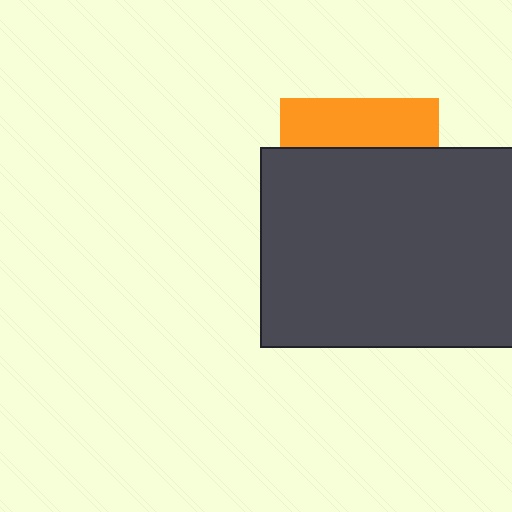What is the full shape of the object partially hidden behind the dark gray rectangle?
The partially hidden object is an orange square.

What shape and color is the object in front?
The object in front is a dark gray rectangle.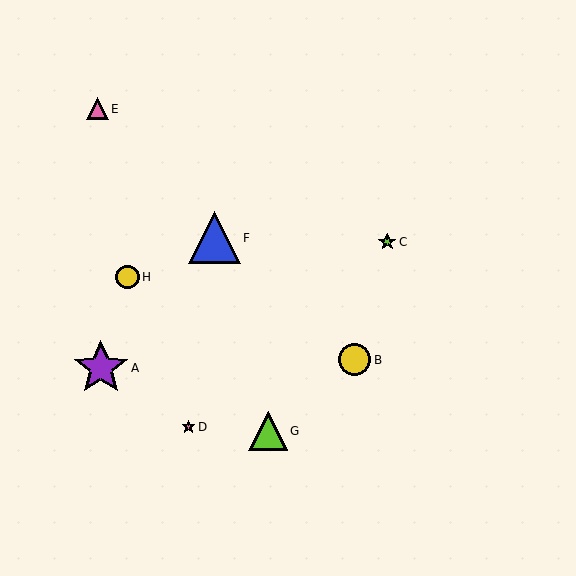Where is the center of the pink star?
The center of the pink star is at (188, 427).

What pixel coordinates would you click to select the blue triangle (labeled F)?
Click at (214, 238) to select the blue triangle F.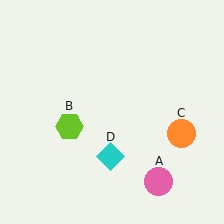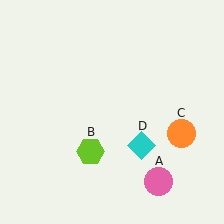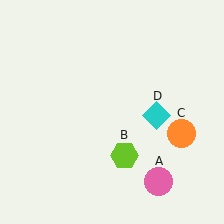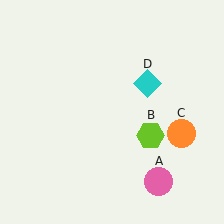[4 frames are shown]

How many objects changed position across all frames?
2 objects changed position: lime hexagon (object B), cyan diamond (object D).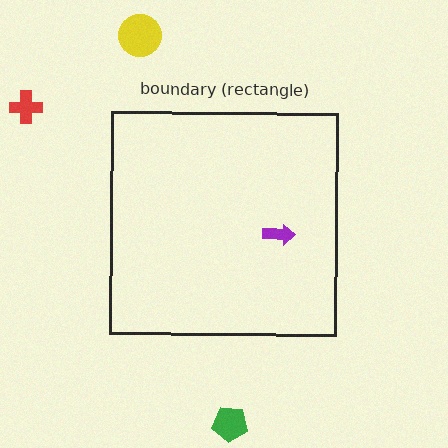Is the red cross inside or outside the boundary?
Outside.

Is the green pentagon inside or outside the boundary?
Outside.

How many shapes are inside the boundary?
1 inside, 3 outside.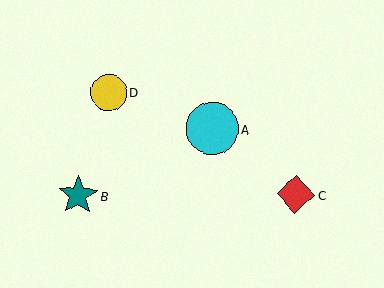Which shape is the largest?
The cyan circle (labeled A) is the largest.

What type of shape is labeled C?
Shape C is a red diamond.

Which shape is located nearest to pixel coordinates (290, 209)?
The red diamond (labeled C) at (296, 195) is nearest to that location.